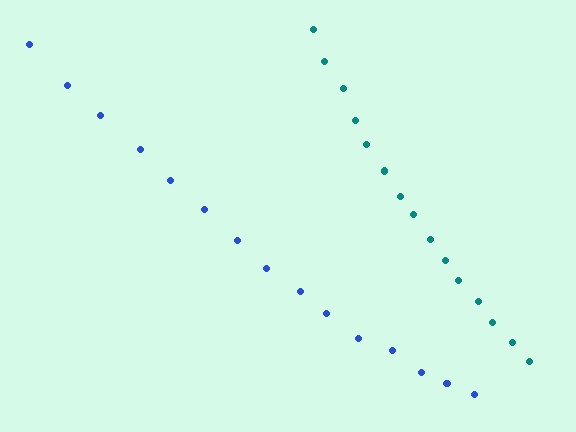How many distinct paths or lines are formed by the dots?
There are 2 distinct paths.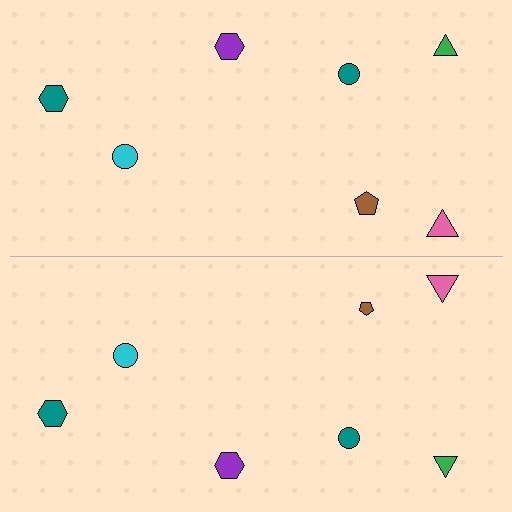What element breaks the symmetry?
The brown pentagon on the bottom side has a different size than its mirror counterpart.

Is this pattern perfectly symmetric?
No, the pattern is not perfectly symmetric. The brown pentagon on the bottom side has a different size than its mirror counterpart.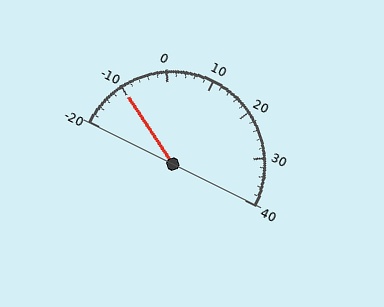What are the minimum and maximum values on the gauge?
The gauge ranges from -20 to 40.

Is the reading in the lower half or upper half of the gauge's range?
The reading is in the lower half of the range (-20 to 40).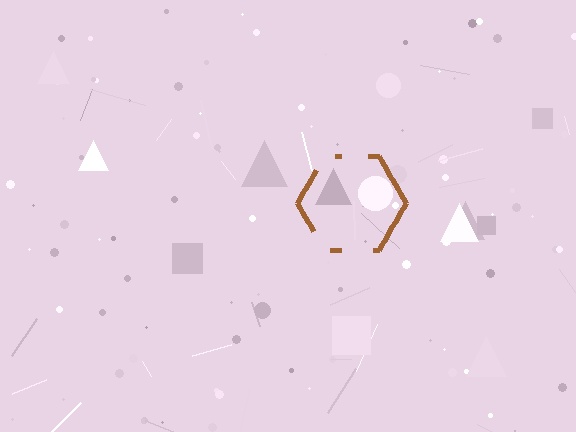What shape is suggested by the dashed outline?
The dashed outline suggests a hexagon.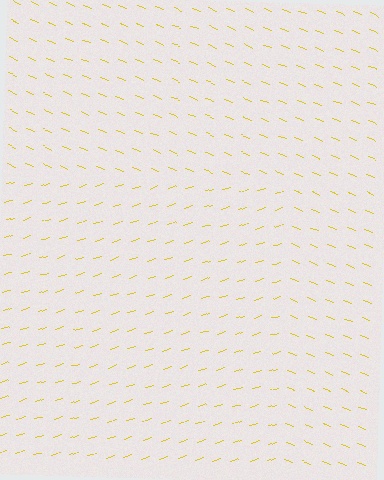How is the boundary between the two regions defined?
The boundary is defined purely by a change in line orientation (approximately 40 degrees difference). All lines are the same color and thickness.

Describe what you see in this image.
The image is filled with small yellow line segments. A rectangle region in the image has lines oriented differently from the surrounding lines, creating a visible texture boundary.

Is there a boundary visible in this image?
Yes, there is a texture boundary formed by a change in line orientation.